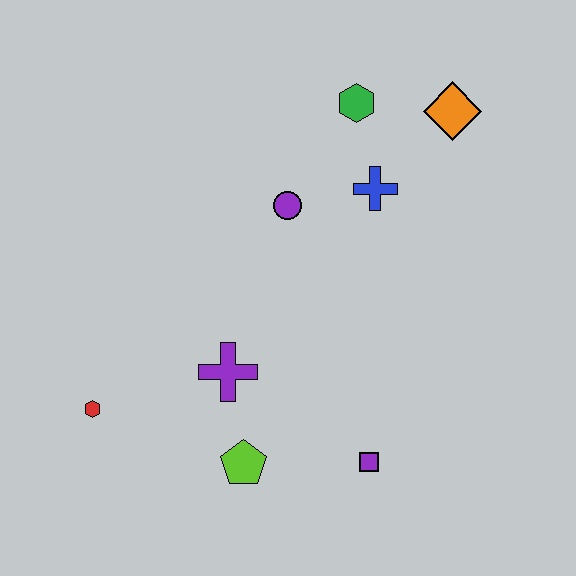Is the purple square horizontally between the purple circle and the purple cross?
No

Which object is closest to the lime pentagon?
The purple cross is closest to the lime pentagon.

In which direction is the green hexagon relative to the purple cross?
The green hexagon is above the purple cross.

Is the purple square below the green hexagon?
Yes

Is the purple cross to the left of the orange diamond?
Yes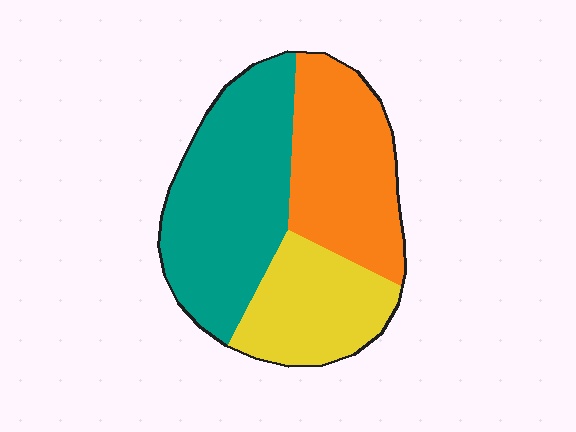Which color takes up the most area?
Teal, at roughly 45%.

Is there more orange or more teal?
Teal.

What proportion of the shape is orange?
Orange takes up about one third (1/3) of the shape.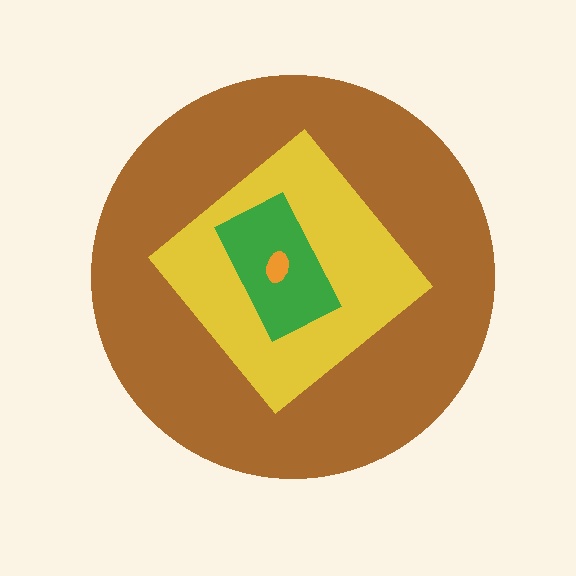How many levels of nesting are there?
4.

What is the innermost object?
The orange ellipse.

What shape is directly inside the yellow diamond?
The green rectangle.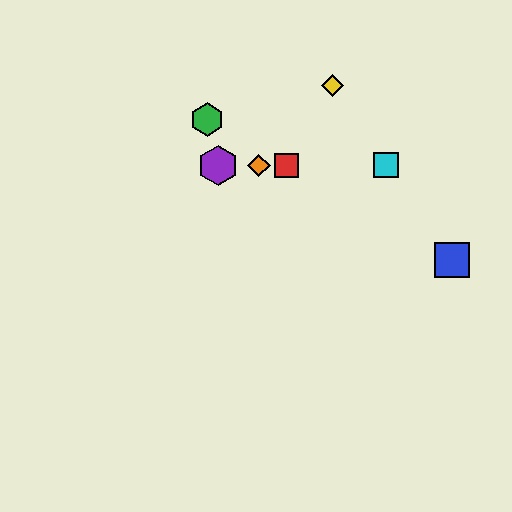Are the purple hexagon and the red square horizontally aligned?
Yes, both are at y≈165.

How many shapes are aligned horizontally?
4 shapes (the red square, the purple hexagon, the orange diamond, the cyan square) are aligned horizontally.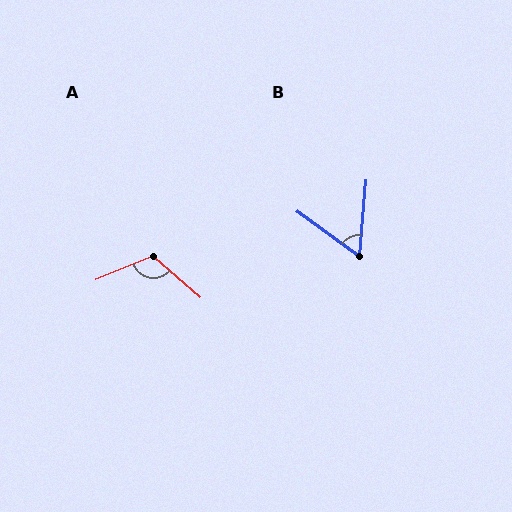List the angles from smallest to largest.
B (59°), A (116°).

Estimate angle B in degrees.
Approximately 59 degrees.